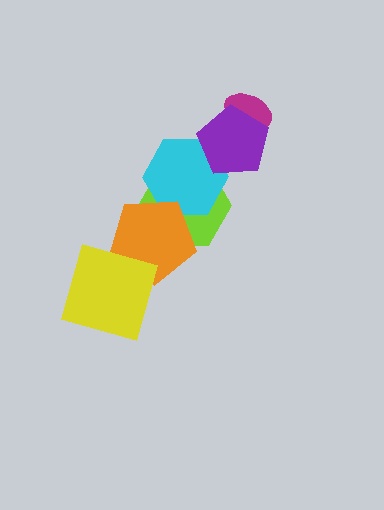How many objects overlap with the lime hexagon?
2 objects overlap with the lime hexagon.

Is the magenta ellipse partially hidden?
Yes, it is partially covered by another shape.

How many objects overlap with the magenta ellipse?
1 object overlaps with the magenta ellipse.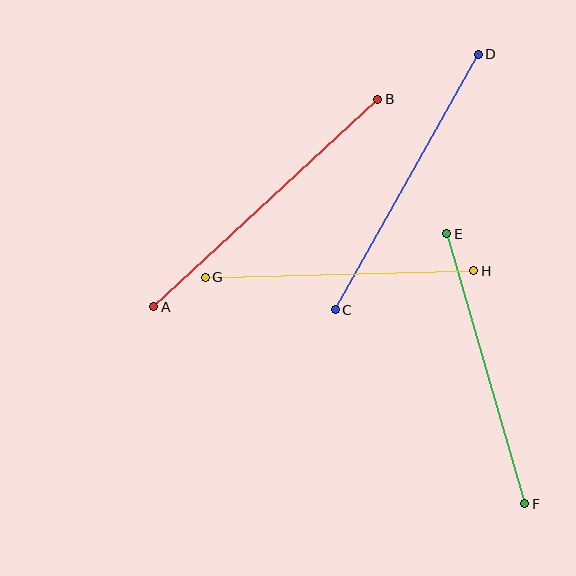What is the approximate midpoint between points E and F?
The midpoint is at approximately (486, 369) pixels.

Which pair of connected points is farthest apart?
Points A and B are farthest apart.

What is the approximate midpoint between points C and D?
The midpoint is at approximately (407, 182) pixels.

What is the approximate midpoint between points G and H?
The midpoint is at approximately (340, 274) pixels.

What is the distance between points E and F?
The distance is approximately 281 pixels.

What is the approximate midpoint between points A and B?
The midpoint is at approximately (266, 203) pixels.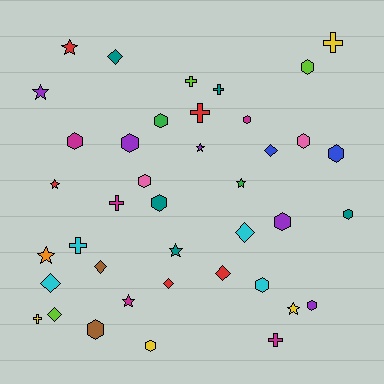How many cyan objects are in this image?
There are 4 cyan objects.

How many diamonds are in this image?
There are 8 diamonds.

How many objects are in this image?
There are 40 objects.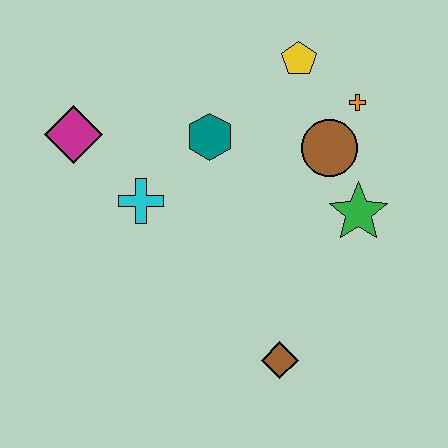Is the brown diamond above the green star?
No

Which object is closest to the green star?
The brown circle is closest to the green star.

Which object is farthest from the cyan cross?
The orange cross is farthest from the cyan cross.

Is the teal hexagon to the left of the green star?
Yes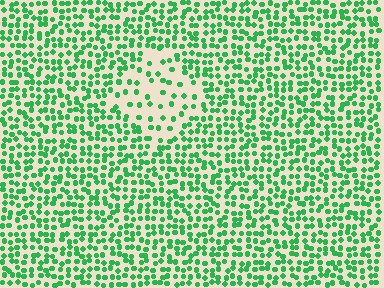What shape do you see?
I see a diamond.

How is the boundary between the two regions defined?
The boundary is defined by a change in element density (approximately 2.4x ratio). All elements are the same color, size, and shape.